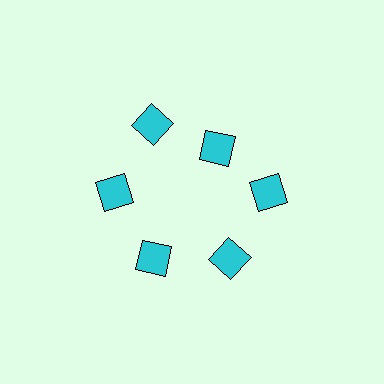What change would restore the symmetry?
The symmetry would be restored by moving it outward, back onto the ring so that all 6 squares sit at equal angles and equal distance from the center.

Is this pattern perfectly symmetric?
No. The 6 cyan squares are arranged in a ring, but one element near the 1 o'clock position is pulled inward toward the center, breaking the 6-fold rotational symmetry.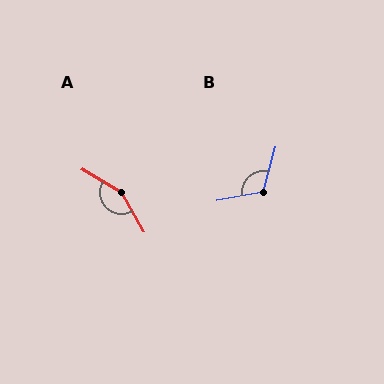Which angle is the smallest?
B, at approximately 116 degrees.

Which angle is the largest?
A, at approximately 150 degrees.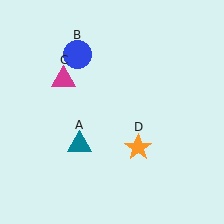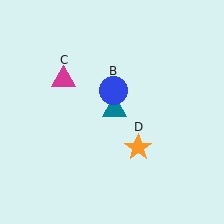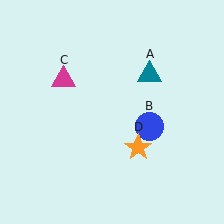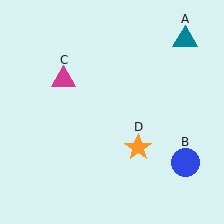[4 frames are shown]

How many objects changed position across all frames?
2 objects changed position: teal triangle (object A), blue circle (object B).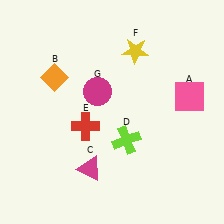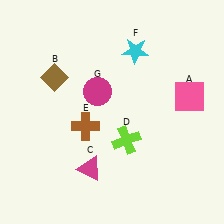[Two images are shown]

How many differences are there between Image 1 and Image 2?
There are 3 differences between the two images.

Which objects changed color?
B changed from orange to brown. E changed from red to brown. F changed from yellow to cyan.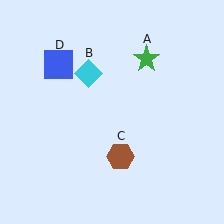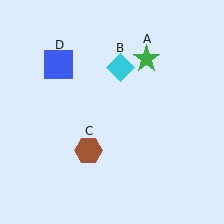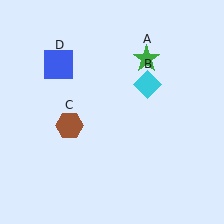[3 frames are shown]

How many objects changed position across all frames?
2 objects changed position: cyan diamond (object B), brown hexagon (object C).